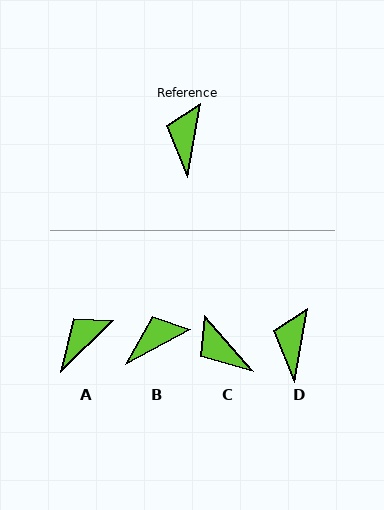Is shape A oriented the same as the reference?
No, it is off by about 35 degrees.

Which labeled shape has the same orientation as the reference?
D.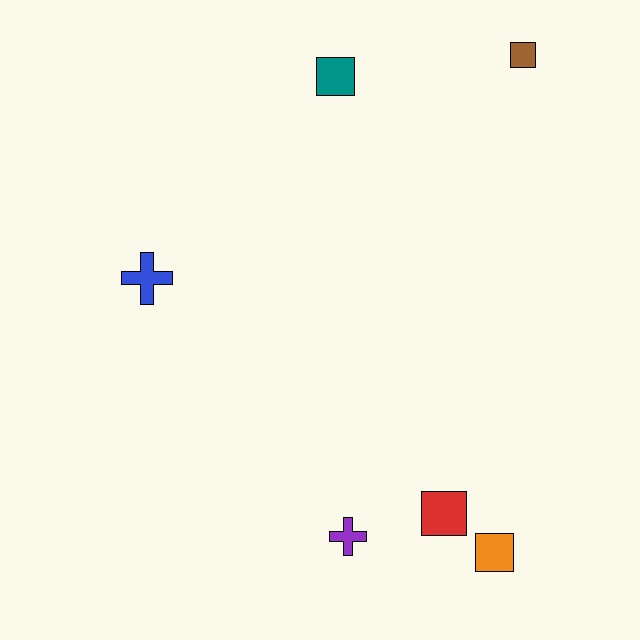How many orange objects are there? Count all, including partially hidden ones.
There is 1 orange object.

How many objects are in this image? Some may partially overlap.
There are 6 objects.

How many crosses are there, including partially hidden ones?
There are 2 crosses.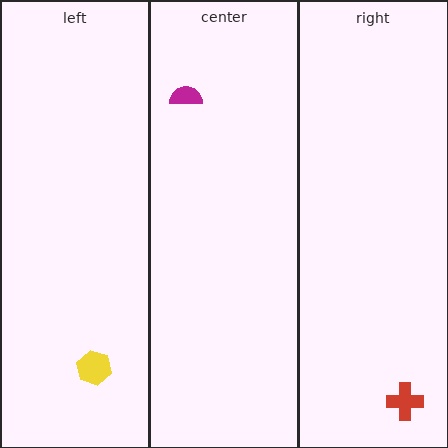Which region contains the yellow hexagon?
The left region.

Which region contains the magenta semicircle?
The center region.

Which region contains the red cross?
The right region.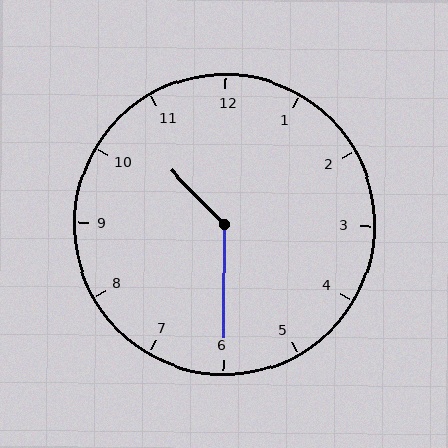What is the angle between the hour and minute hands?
Approximately 135 degrees.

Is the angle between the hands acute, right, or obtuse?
It is obtuse.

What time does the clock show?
10:30.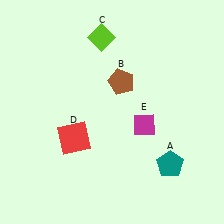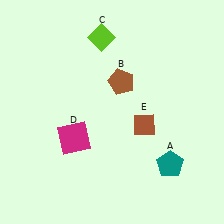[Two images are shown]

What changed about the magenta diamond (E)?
In Image 1, E is magenta. In Image 2, it changed to brown.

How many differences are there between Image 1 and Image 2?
There are 2 differences between the two images.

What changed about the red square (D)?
In Image 1, D is red. In Image 2, it changed to magenta.